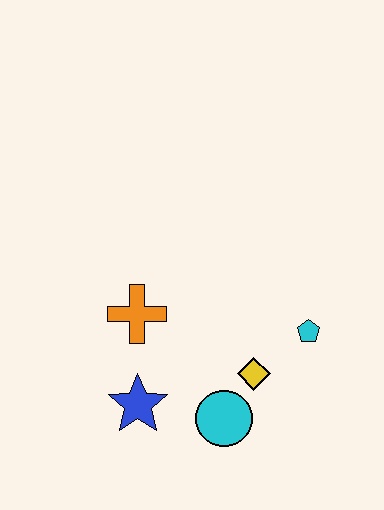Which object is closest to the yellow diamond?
The cyan circle is closest to the yellow diamond.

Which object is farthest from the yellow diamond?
The orange cross is farthest from the yellow diamond.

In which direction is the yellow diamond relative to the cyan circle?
The yellow diamond is above the cyan circle.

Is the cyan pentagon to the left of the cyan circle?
No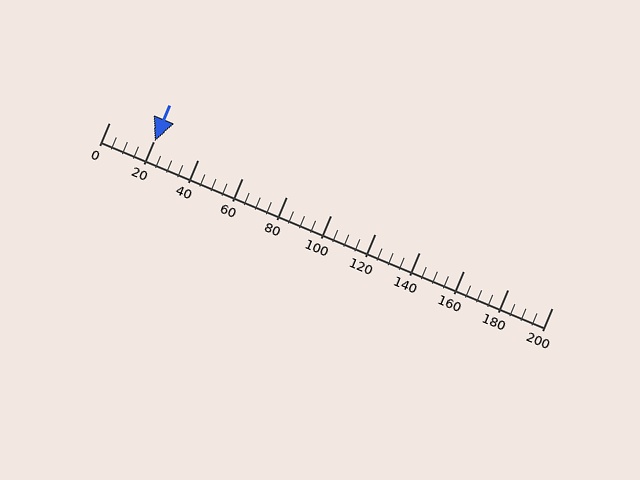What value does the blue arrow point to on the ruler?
The blue arrow points to approximately 21.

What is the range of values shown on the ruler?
The ruler shows values from 0 to 200.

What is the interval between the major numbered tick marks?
The major tick marks are spaced 20 units apart.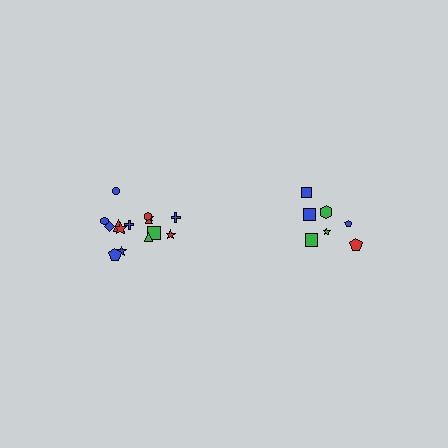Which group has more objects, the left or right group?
The left group.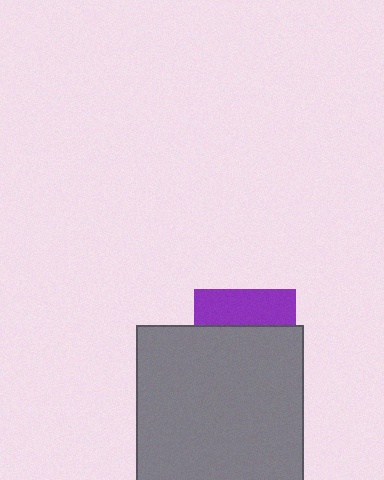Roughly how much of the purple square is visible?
A small part of it is visible (roughly 36%).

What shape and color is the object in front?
The object in front is a gray square.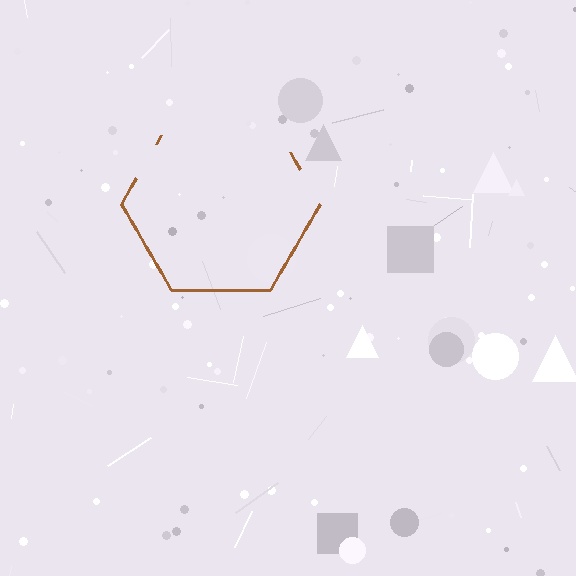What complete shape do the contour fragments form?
The contour fragments form a hexagon.